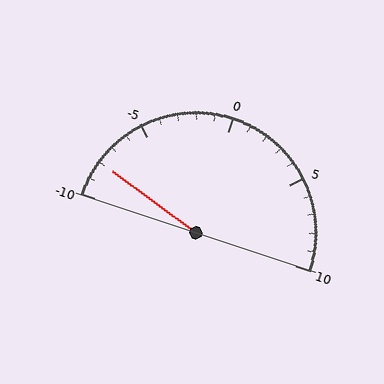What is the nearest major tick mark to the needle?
The nearest major tick mark is -10.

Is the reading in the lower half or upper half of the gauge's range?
The reading is in the lower half of the range (-10 to 10).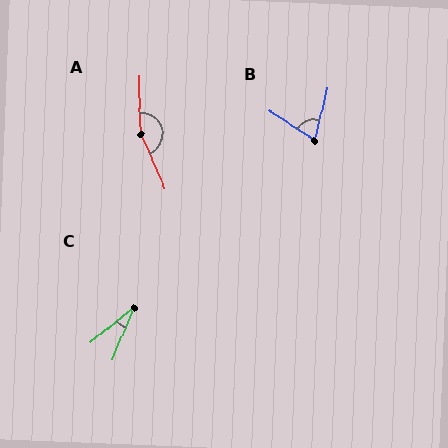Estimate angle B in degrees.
Approximately 71 degrees.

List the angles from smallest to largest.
C (28°), B (71°), A (158°).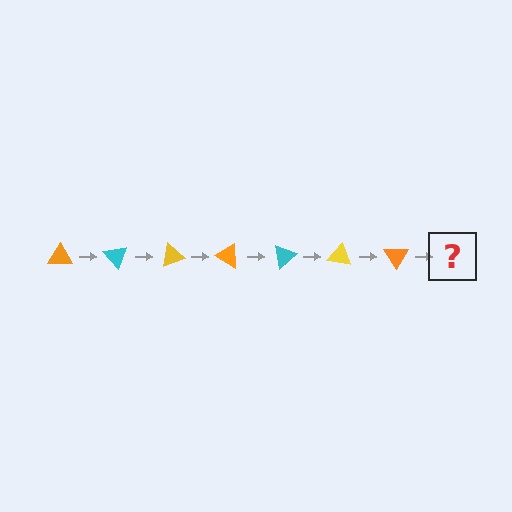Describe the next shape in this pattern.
It should be a cyan triangle, rotated 350 degrees from the start.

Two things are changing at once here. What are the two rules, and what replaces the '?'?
The two rules are that it rotates 50 degrees each step and the color cycles through orange, cyan, and yellow. The '?' should be a cyan triangle, rotated 350 degrees from the start.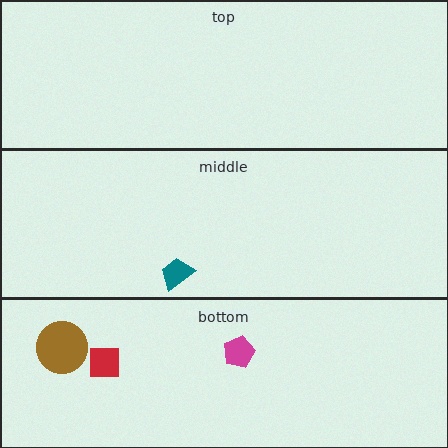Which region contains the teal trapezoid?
The middle region.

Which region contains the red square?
The bottom region.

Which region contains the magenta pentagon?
The bottom region.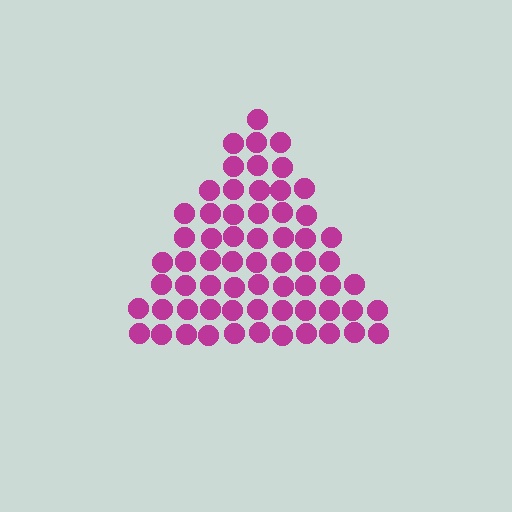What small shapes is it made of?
It is made of small circles.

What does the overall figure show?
The overall figure shows a triangle.